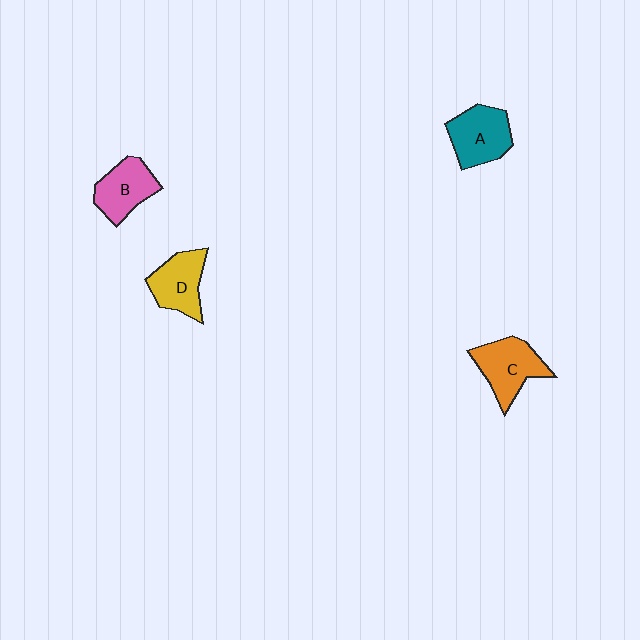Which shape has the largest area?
Shape C (orange).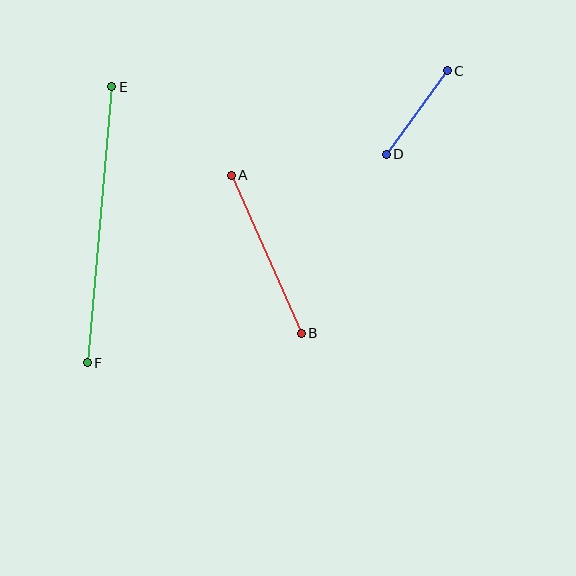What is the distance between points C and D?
The distance is approximately 103 pixels.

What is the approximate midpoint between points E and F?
The midpoint is at approximately (100, 225) pixels.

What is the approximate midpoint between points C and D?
The midpoint is at approximately (417, 113) pixels.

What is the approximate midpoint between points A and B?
The midpoint is at approximately (266, 254) pixels.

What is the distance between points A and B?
The distance is approximately 173 pixels.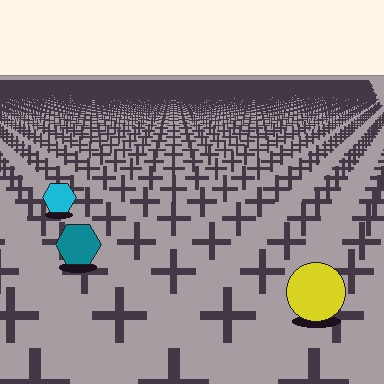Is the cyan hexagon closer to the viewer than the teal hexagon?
No. The teal hexagon is closer — you can tell from the texture gradient: the ground texture is coarser near it.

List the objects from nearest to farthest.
From nearest to farthest: the yellow circle, the teal hexagon, the cyan hexagon.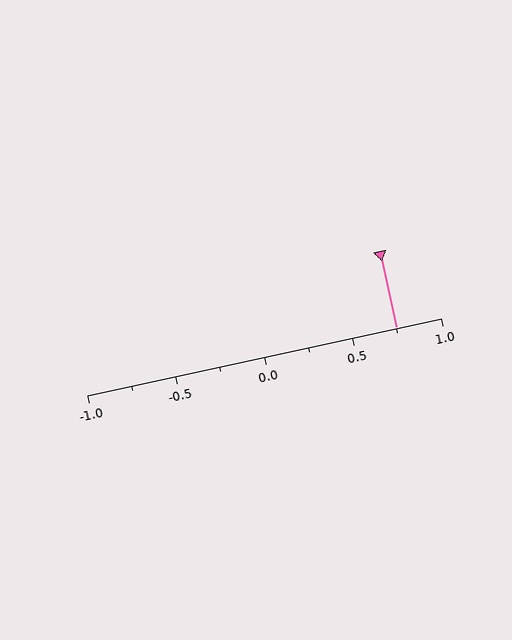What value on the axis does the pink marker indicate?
The marker indicates approximately 0.75.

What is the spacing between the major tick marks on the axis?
The major ticks are spaced 0.5 apart.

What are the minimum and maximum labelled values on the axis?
The axis runs from -1.0 to 1.0.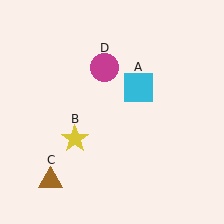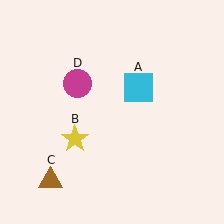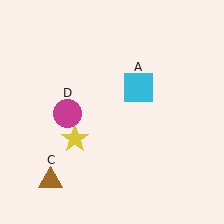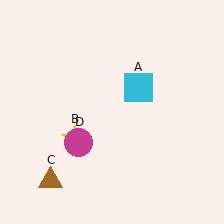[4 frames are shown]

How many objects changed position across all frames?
1 object changed position: magenta circle (object D).